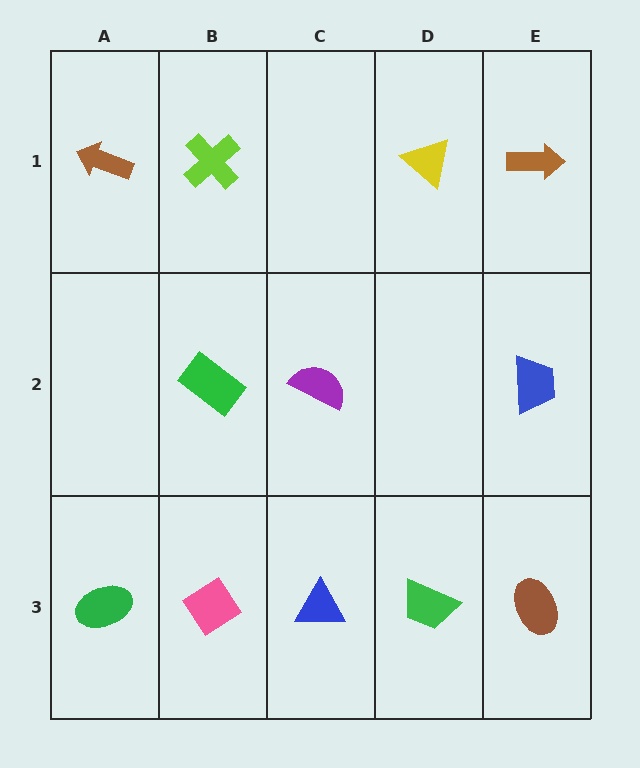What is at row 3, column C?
A blue triangle.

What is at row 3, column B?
A pink diamond.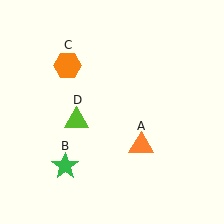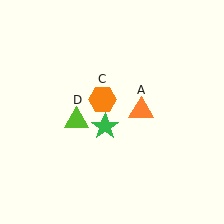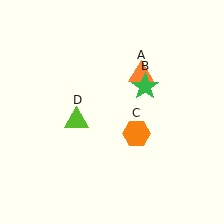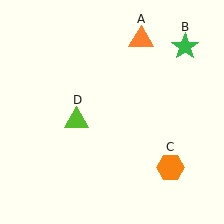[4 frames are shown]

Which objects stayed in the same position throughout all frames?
Lime triangle (object D) remained stationary.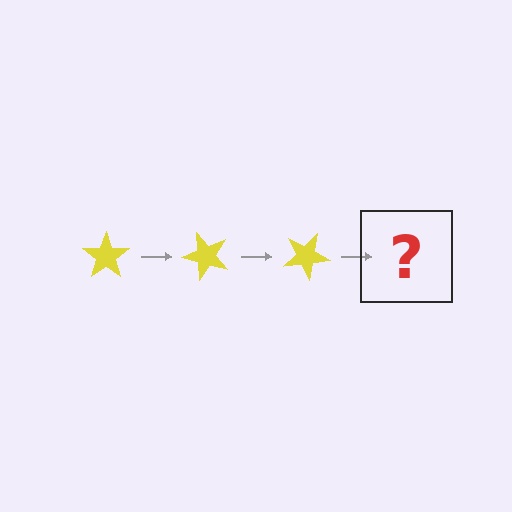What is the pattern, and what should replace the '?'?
The pattern is that the star rotates 50 degrees each step. The '?' should be a yellow star rotated 150 degrees.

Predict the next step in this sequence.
The next step is a yellow star rotated 150 degrees.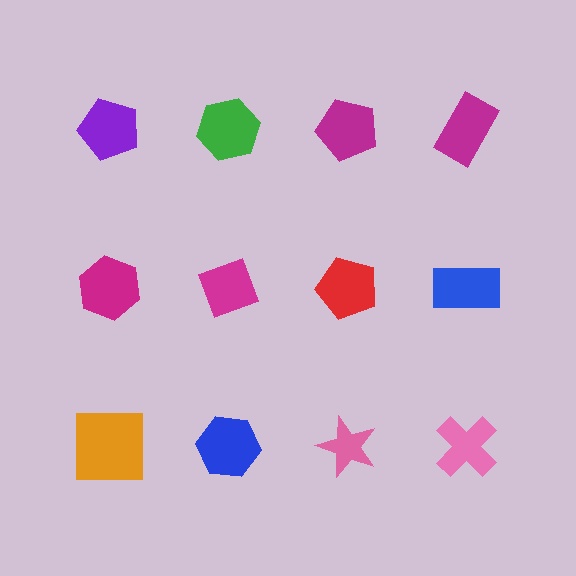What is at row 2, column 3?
A red pentagon.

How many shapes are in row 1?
4 shapes.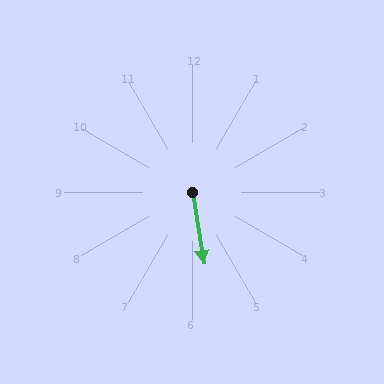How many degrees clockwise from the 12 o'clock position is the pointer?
Approximately 171 degrees.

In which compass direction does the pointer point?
South.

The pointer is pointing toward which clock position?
Roughly 6 o'clock.